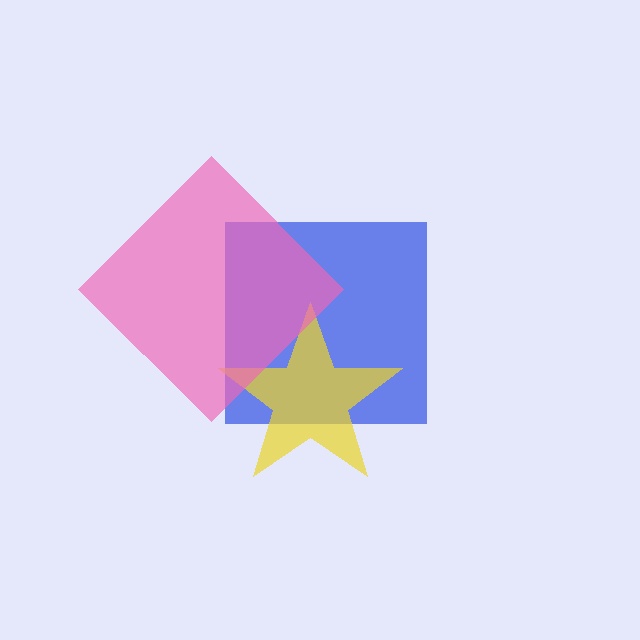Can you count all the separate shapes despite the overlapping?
Yes, there are 3 separate shapes.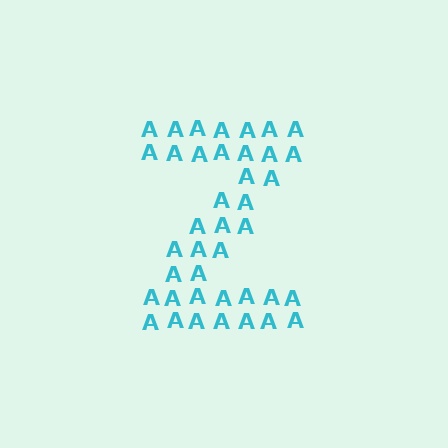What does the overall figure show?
The overall figure shows the letter Z.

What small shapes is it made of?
It is made of small letter A's.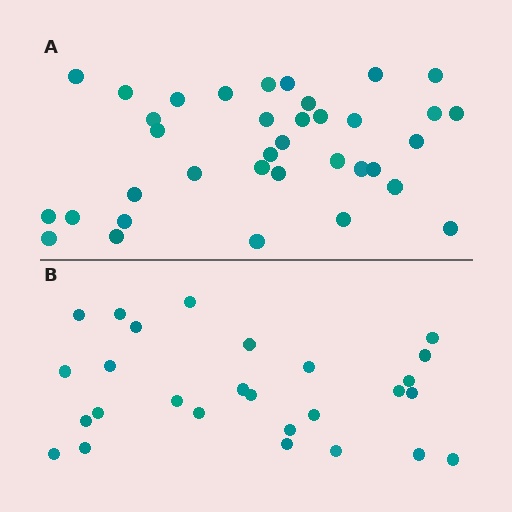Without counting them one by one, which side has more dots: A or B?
Region A (the top region) has more dots.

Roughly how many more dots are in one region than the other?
Region A has roughly 8 or so more dots than region B.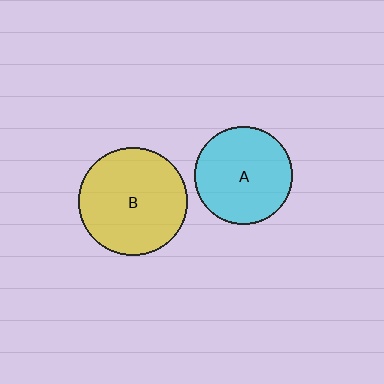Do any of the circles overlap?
No, none of the circles overlap.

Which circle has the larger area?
Circle B (yellow).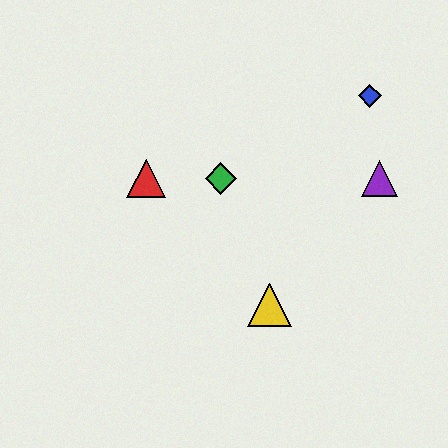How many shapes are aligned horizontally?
3 shapes (the red triangle, the green diamond, the purple triangle) are aligned horizontally.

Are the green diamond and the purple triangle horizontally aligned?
Yes, both are at y≈178.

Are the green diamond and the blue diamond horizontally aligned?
No, the green diamond is at y≈178 and the blue diamond is at y≈96.